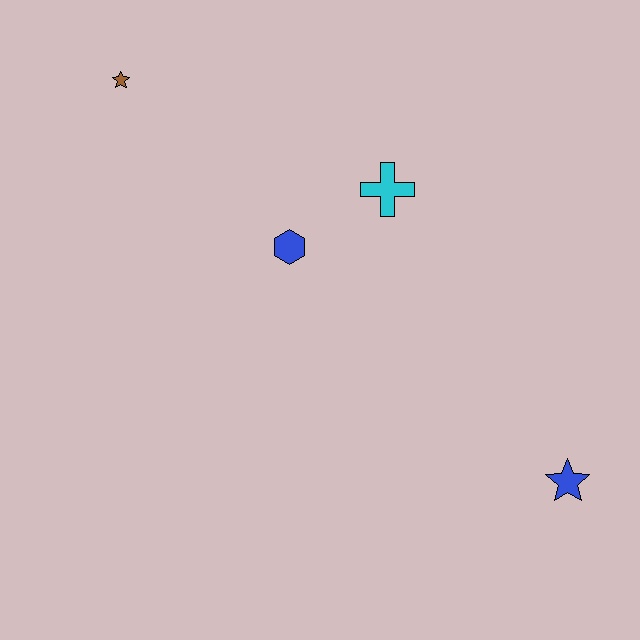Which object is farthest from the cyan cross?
The blue star is farthest from the cyan cross.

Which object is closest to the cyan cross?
The blue hexagon is closest to the cyan cross.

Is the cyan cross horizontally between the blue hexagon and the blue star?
Yes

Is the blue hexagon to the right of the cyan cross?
No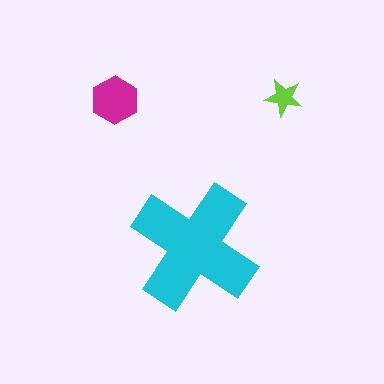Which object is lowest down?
The cyan cross is bottommost.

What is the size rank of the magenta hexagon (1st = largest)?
2nd.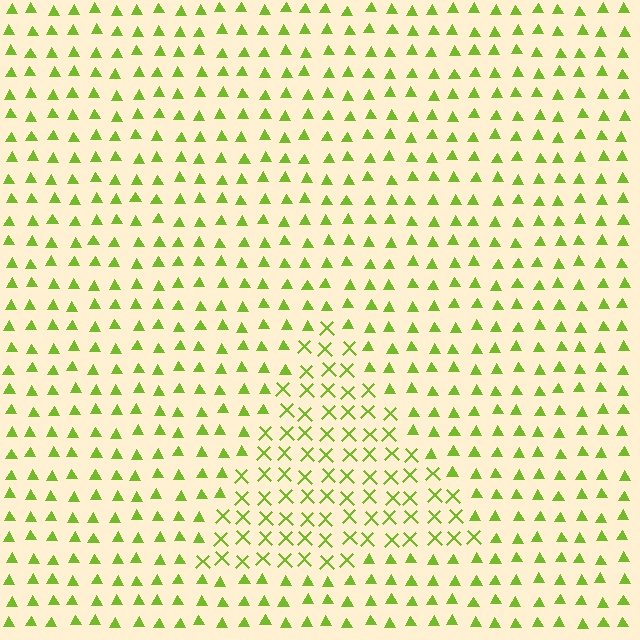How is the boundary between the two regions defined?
The boundary is defined by a change in element shape: X marks inside vs. triangles outside. All elements share the same color and spacing.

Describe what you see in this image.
The image is filled with small lime elements arranged in a uniform grid. A triangle-shaped region contains X marks, while the surrounding area contains triangles. The boundary is defined purely by the change in element shape.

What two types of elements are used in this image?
The image uses X marks inside the triangle region and triangles outside it.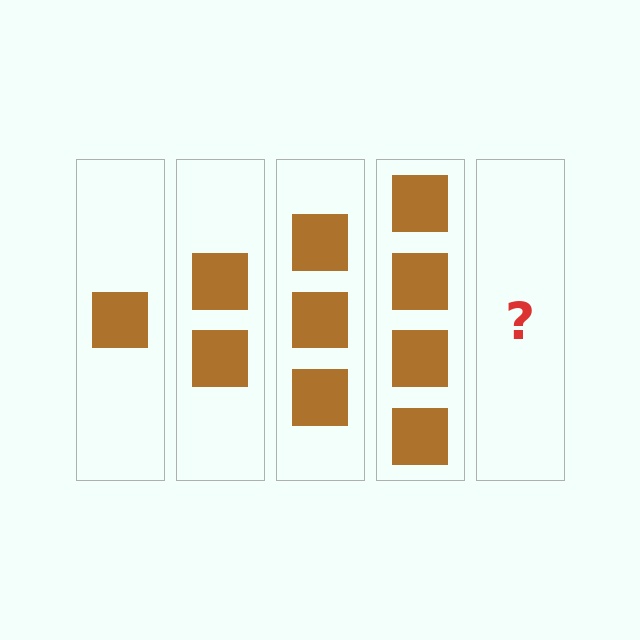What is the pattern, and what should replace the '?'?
The pattern is that each step adds one more square. The '?' should be 5 squares.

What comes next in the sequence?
The next element should be 5 squares.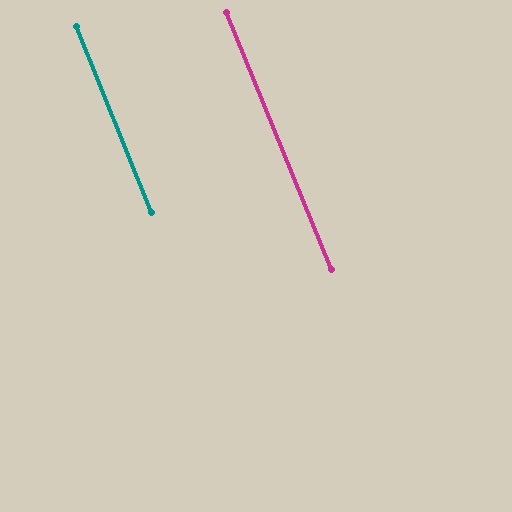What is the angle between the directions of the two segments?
Approximately 0 degrees.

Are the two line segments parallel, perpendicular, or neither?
Parallel — their directions differ by only 0.2°.